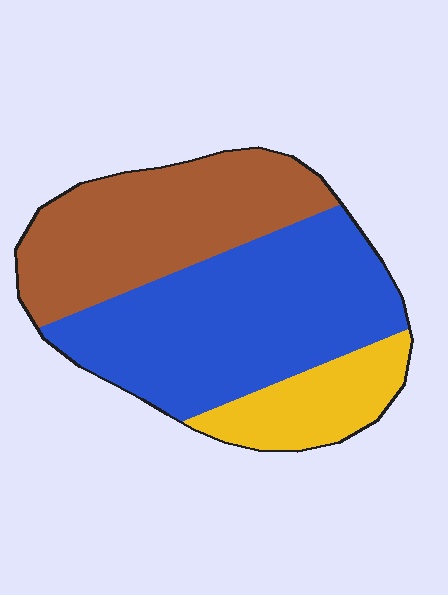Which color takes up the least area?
Yellow, at roughly 15%.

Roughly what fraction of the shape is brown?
Brown takes up between a third and a half of the shape.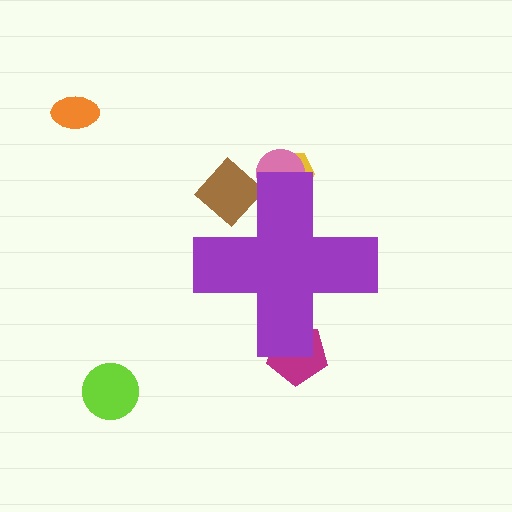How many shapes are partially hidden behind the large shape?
4 shapes are partially hidden.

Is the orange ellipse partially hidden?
No, the orange ellipse is fully visible.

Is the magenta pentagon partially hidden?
Yes, the magenta pentagon is partially hidden behind the purple cross.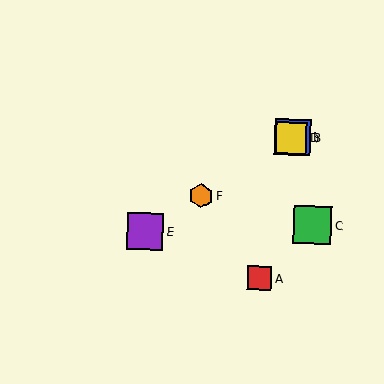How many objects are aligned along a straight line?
4 objects (B, D, E, F) are aligned along a straight line.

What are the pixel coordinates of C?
Object C is at (312, 225).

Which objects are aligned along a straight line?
Objects B, D, E, F are aligned along a straight line.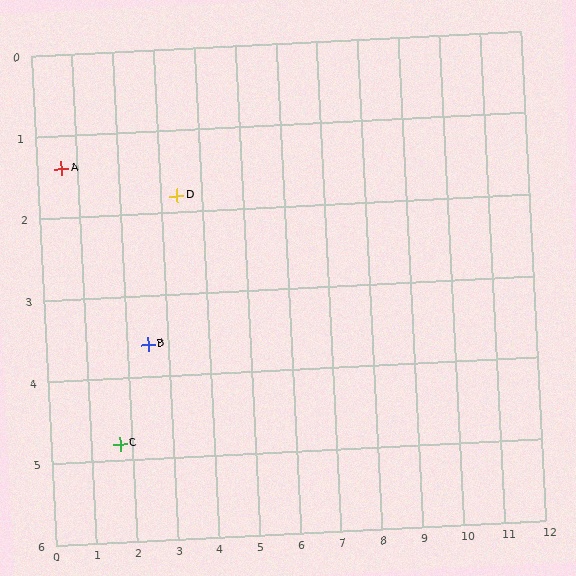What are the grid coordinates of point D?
Point D is at approximately (3.4, 1.8).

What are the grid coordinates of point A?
Point A is at approximately (0.6, 1.4).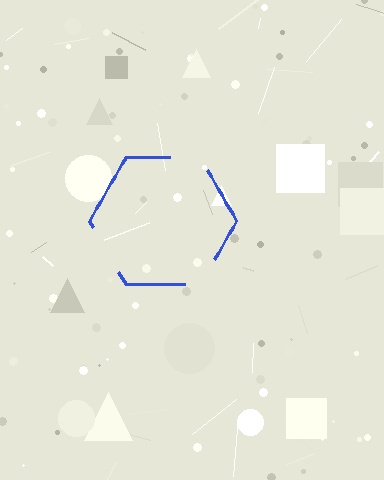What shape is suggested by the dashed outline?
The dashed outline suggests a hexagon.